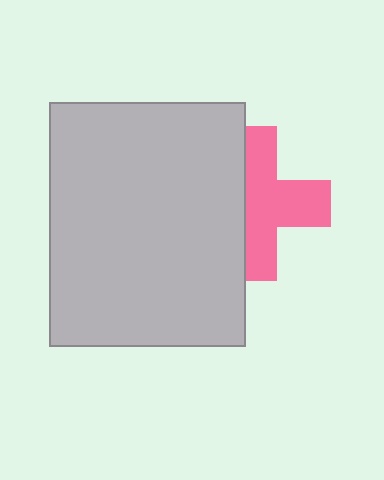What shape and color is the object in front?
The object in front is a light gray rectangle.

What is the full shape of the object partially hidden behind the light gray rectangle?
The partially hidden object is a pink cross.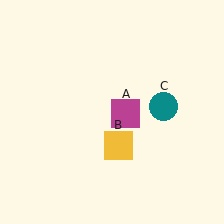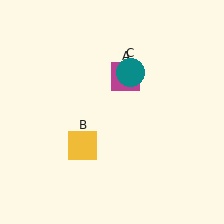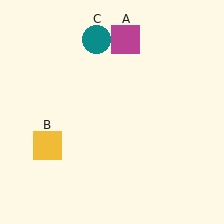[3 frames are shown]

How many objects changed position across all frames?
3 objects changed position: magenta square (object A), yellow square (object B), teal circle (object C).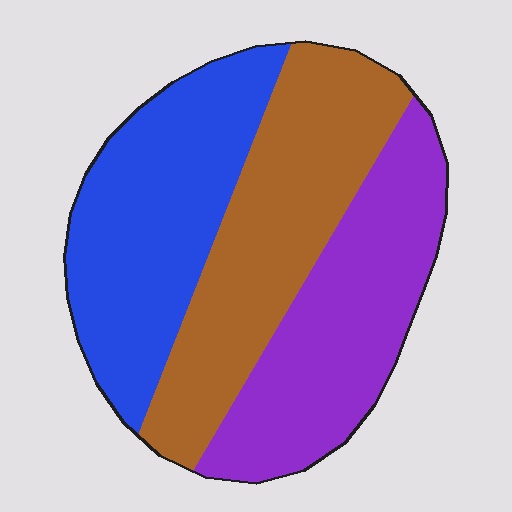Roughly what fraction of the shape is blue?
Blue covers roughly 35% of the shape.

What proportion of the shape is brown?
Brown covers 34% of the shape.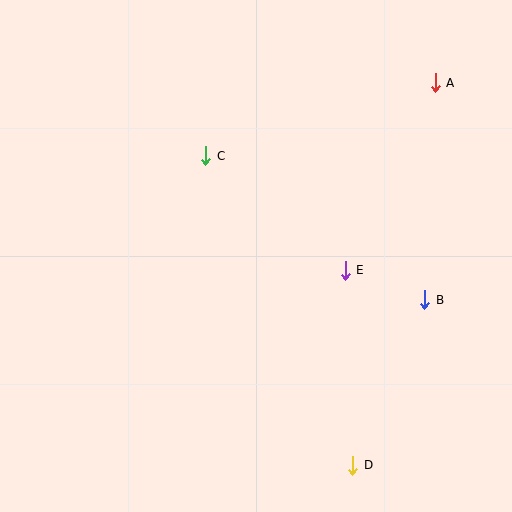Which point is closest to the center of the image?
Point E at (345, 270) is closest to the center.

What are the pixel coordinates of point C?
Point C is at (206, 156).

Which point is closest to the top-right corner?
Point A is closest to the top-right corner.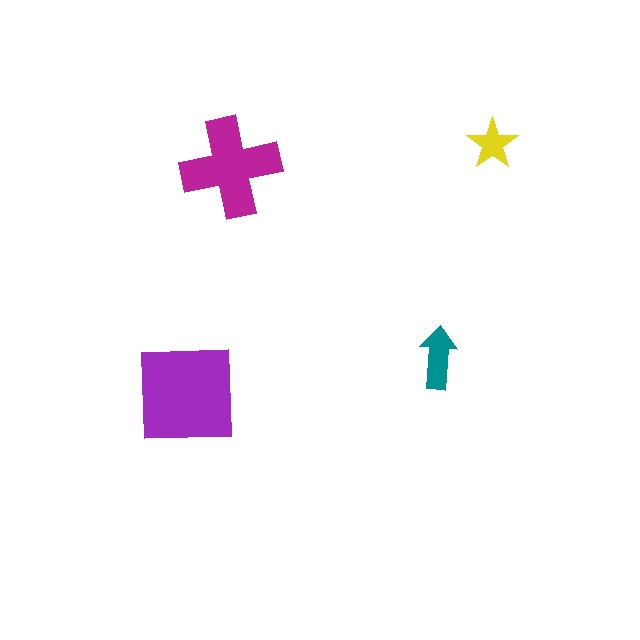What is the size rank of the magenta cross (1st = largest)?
2nd.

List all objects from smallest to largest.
The yellow star, the teal arrow, the magenta cross, the purple square.